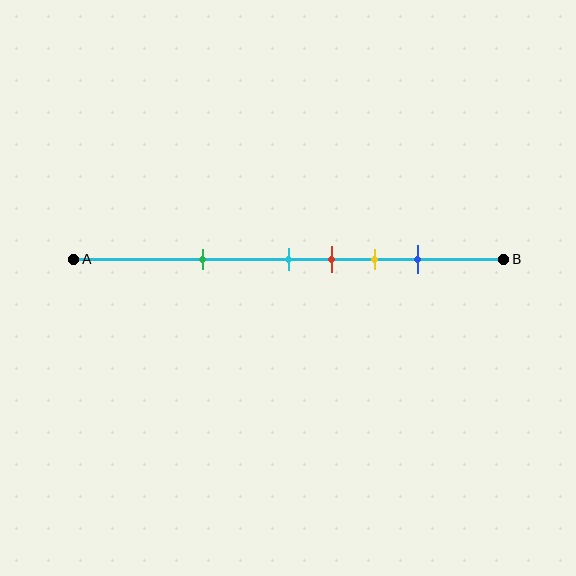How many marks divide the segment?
There are 5 marks dividing the segment.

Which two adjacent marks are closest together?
The cyan and red marks are the closest adjacent pair.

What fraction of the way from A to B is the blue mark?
The blue mark is approximately 80% (0.8) of the way from A to B.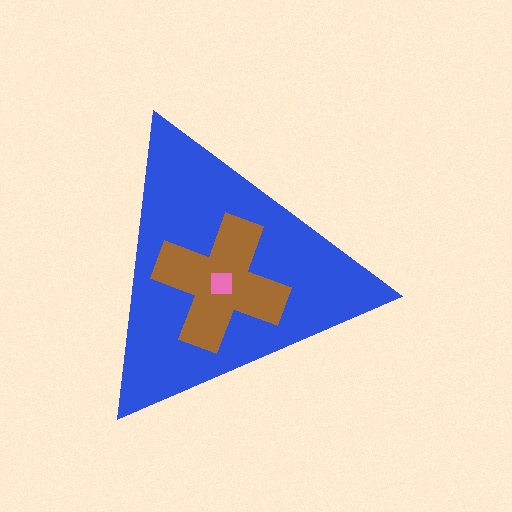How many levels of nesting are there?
3.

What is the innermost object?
The pink square.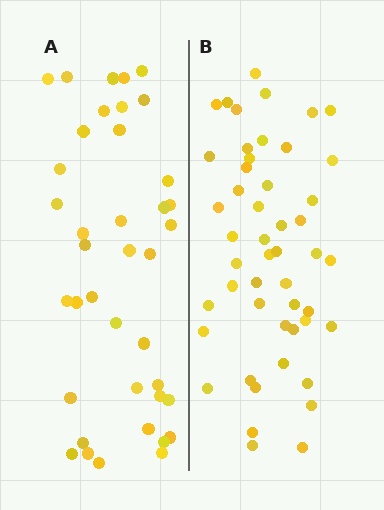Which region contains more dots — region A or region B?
Region B (the right region) has more dots.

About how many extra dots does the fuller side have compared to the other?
Region B has roughly 10 or so more dots than region A.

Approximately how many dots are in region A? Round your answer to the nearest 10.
About 40 dots. (The exact count is 39, which rounds to 40.)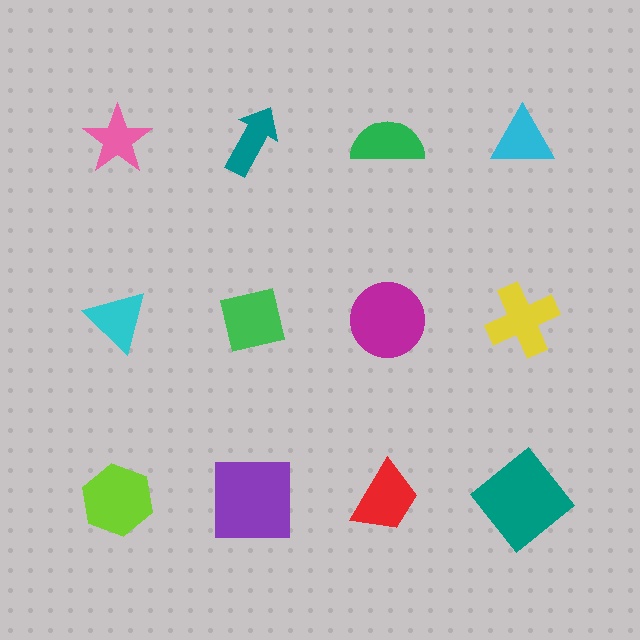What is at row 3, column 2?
A purple square.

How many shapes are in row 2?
4 shapes.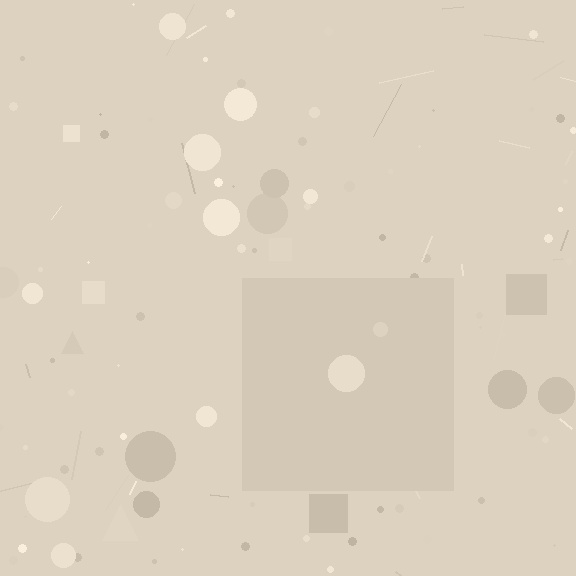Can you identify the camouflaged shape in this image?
The camouflaged shape is a square.